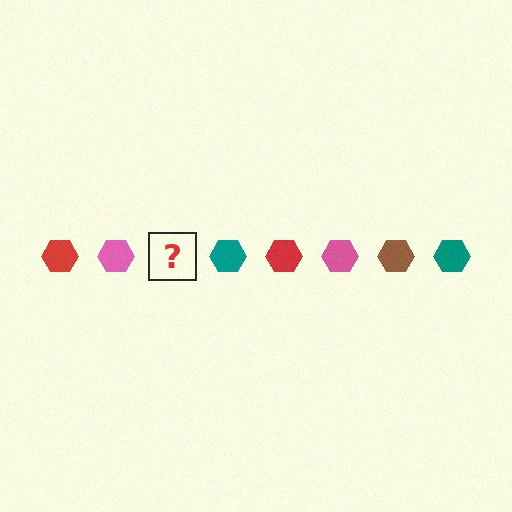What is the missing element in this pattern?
The missing element is a brown hexagon.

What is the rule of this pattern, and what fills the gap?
The rule is that the pattern cycles through red, pink, brown, teal hexagons. The gap should be filled with a brown hexagon.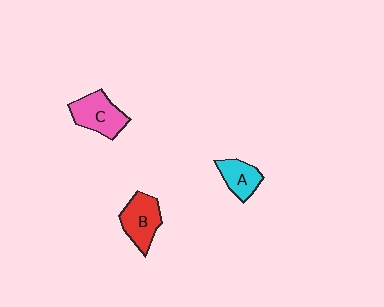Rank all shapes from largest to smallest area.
From largest to smallest: C (pink), B (red), A (cyan).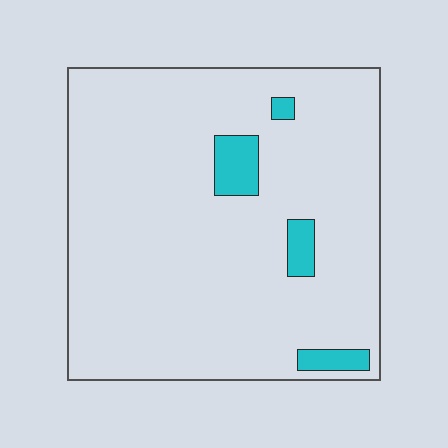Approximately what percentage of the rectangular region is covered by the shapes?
Approximately 5%.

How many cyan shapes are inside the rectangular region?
4.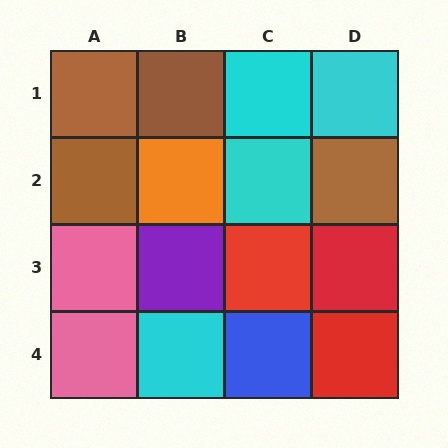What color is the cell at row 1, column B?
Brown.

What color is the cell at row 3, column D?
Red.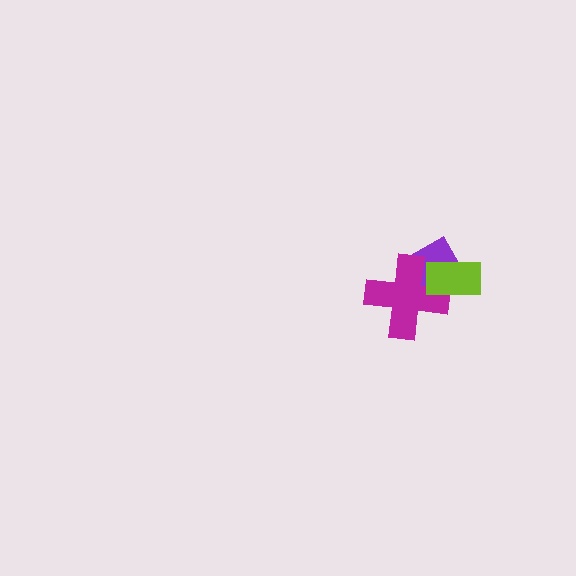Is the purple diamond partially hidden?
Yes, it is partially covered by another shape.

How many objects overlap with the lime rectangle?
2 objects overlap with the lime rectangle.